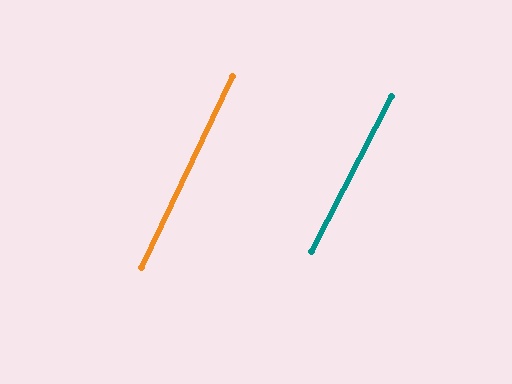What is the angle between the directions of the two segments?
Approximately 2 degrees.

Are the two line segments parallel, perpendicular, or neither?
Parallel — their directions differ by only 2.0°.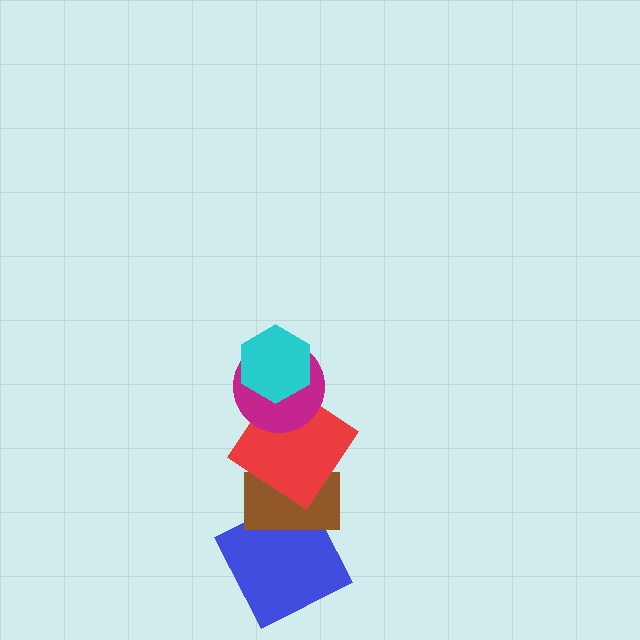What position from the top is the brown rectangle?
The brown rectangle is 4th from the top.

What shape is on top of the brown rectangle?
The red diamond is on top of the brown rectangle.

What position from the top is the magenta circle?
The magenta circle is 2nd from the top.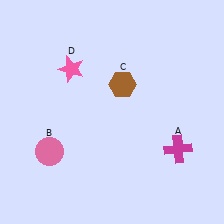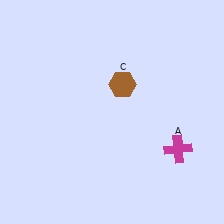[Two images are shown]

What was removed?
The pink star (D), the pink circle (B) were removed in Image 2.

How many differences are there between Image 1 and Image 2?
There are 2 differences between the two images.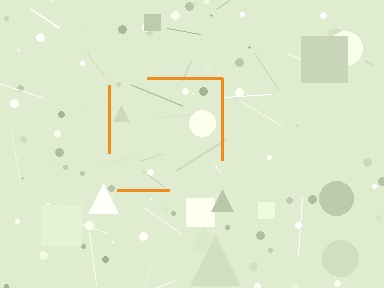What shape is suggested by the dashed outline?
The dashed outline suggests a square.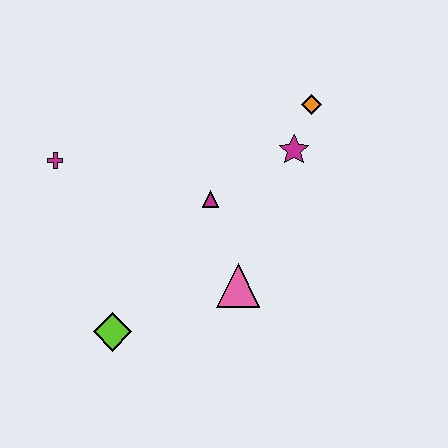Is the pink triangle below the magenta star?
Yes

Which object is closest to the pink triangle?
The magenta triangle is closest to the pink triangle.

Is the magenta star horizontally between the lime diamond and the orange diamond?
Yes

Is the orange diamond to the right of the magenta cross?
Yes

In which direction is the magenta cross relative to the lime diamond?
The magenta cross is above the lime diamond.